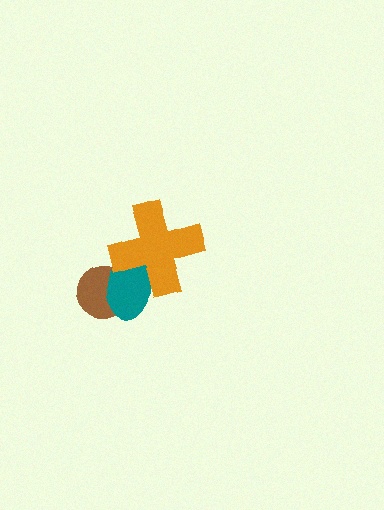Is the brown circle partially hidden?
Yes, it is partially covered by another shape.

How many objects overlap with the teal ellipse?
2 objects overlap with the teal ellipse.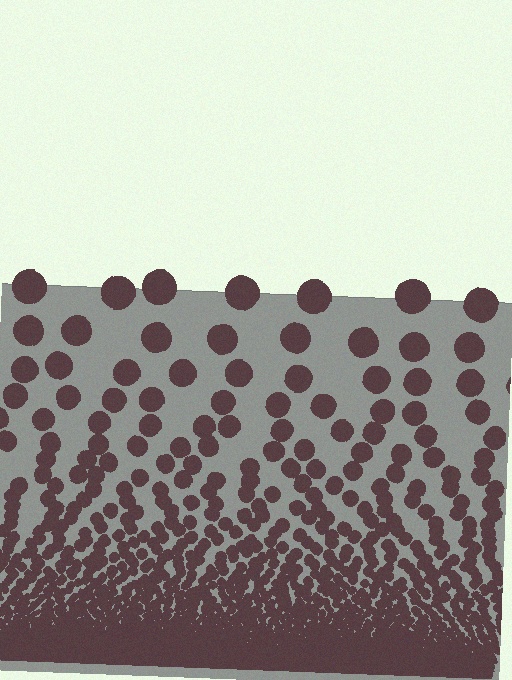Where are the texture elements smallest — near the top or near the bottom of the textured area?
Near the bottom.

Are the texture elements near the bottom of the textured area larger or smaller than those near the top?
Smaller. The gradient is inverted — elements near the bottom are smaller and denser.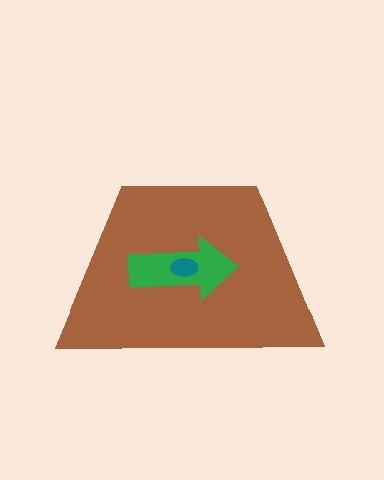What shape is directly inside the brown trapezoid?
The green arrow.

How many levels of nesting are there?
3.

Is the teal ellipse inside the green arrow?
Yes.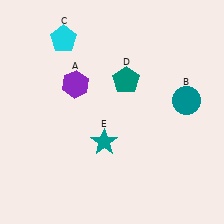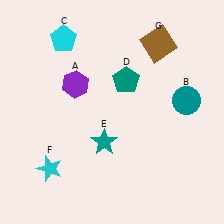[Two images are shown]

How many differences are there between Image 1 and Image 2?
There are 2 differences between the two images.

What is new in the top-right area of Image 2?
A brown square (G) was added in the top-right area of Image 2.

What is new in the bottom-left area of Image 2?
A cyan star (F) was added in the bottom-left area of Image 2.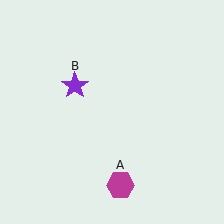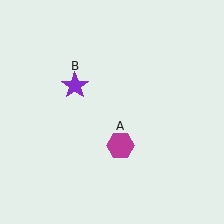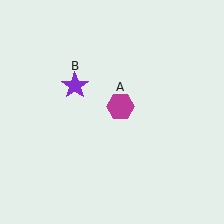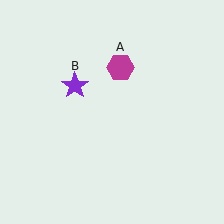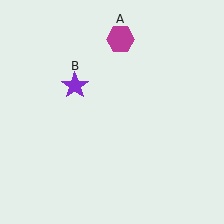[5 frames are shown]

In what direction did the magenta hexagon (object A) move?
The magenta hexagon (object A) moved up.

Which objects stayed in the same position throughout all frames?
Purple star (object B) remained stationary.